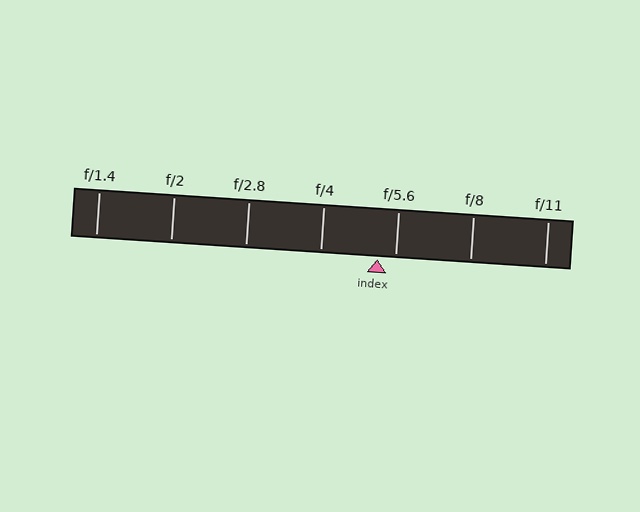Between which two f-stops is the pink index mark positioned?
The index mark is between f/4 and f/5.6.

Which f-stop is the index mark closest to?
The index mark is closest to f/5.6.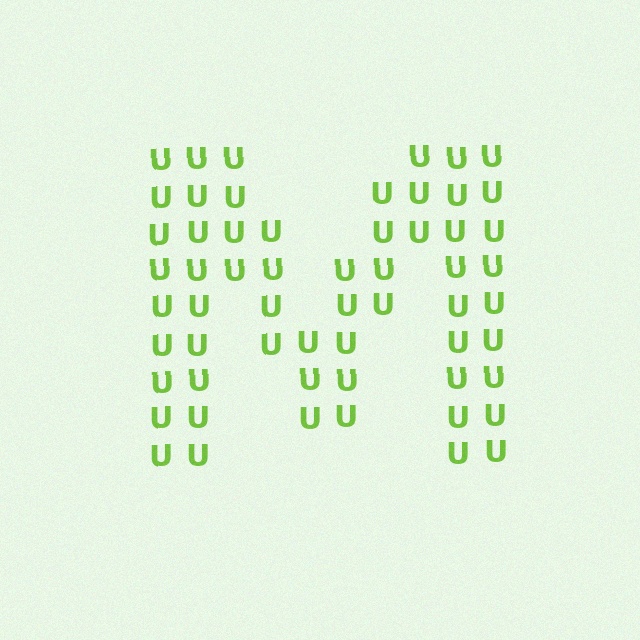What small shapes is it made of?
It is made of small letter U's.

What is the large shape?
The large shape is the letter M.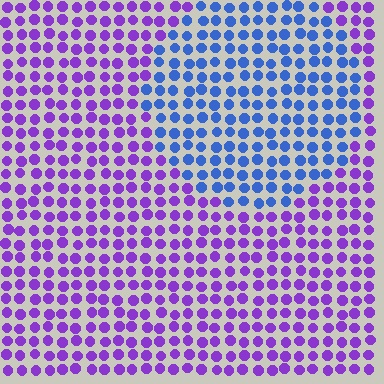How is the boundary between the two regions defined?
The boundary is defined purely by a slight shift in hue (about 52 degrees). Spacing, size, and orientation are identical on both sides.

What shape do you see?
I see a circle.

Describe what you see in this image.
The image is filled with small purple elements in a uniform arrangement. A circle-shaped region is visible where the elements are tinted to a slightly different hue, forming a subtle color boundary.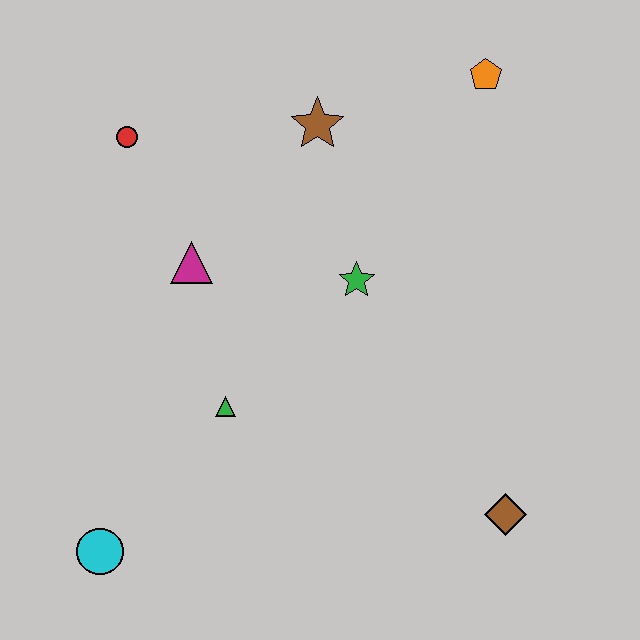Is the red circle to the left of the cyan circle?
No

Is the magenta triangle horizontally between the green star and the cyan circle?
Yes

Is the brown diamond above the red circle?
No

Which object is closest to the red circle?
The magenta triangle is closest to the red circle.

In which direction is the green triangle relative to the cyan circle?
The green triangle is above the cyan circle.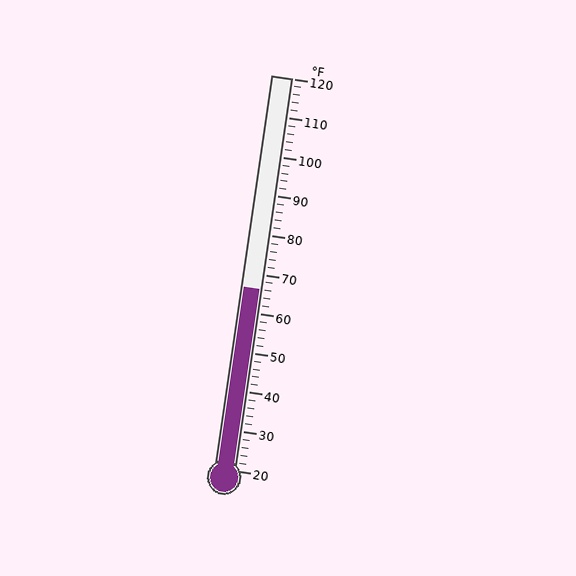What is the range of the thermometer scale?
The thermometer scale ranges from 20°F to 120°F.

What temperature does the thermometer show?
The thermometer shows approximately 66°F.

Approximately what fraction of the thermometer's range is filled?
The thermometer is filled to approximately 45% of its range.